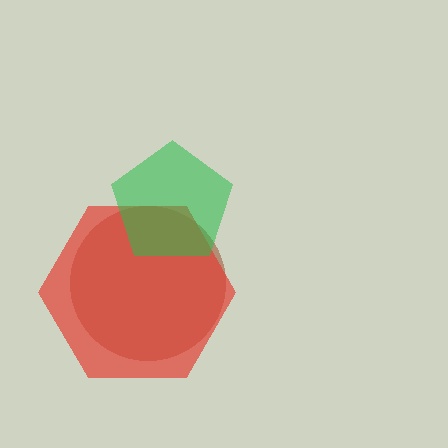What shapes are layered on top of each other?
The layered shapes are: a brown circle, a red hexagon, a green pentagon.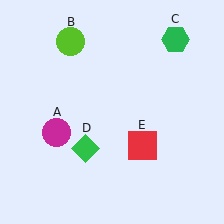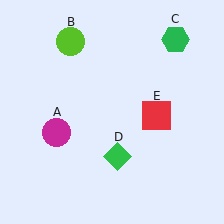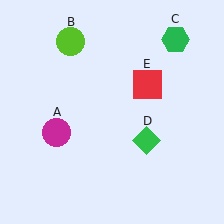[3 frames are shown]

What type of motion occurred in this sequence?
The green diamond (object D), red square (object E) rotated counterclockwise around the center of the scene.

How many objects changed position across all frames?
2 objects changed position: green diamond (object D), red square (object E).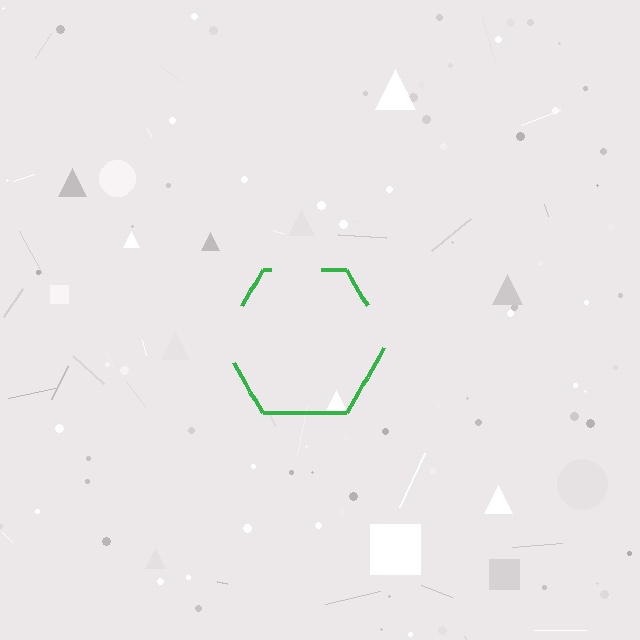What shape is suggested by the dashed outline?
The dashed outline suggests a hexagon.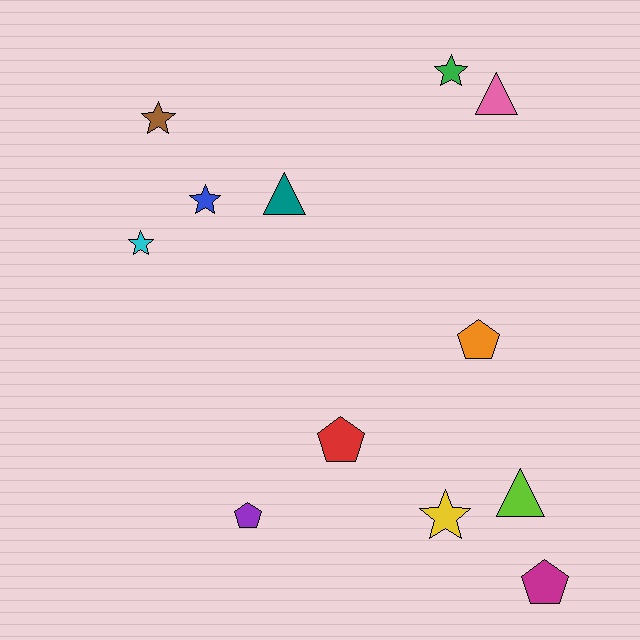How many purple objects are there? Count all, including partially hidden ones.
There is 1 purple object.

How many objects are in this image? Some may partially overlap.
There are 12 objects.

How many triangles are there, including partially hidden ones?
There are 3 triangles.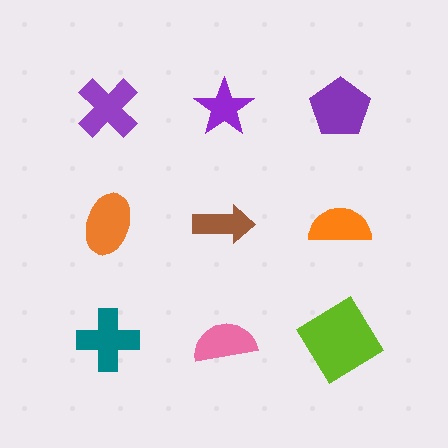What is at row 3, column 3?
A lime diamond.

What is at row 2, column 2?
A brown arrow.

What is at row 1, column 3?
A purple pentagon.